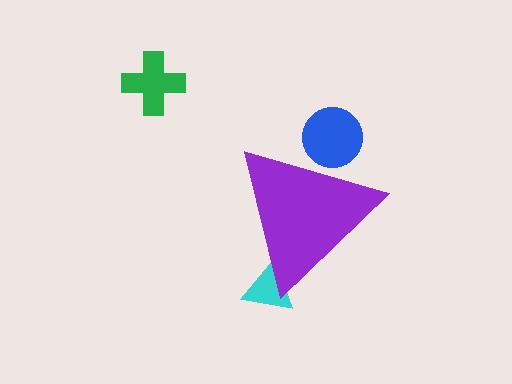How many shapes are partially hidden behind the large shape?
2 shapes are partially hidden.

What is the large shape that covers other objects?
A purple triangle.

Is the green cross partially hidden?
No, the green cross is fully visible.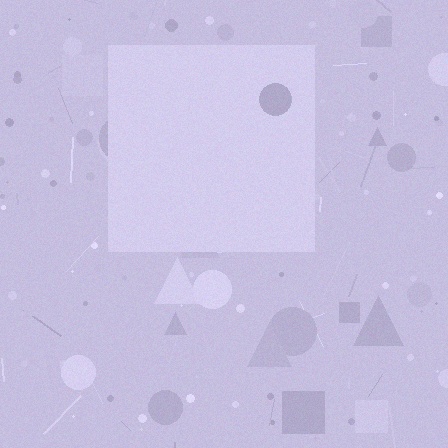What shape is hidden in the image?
A square is hidden in the image.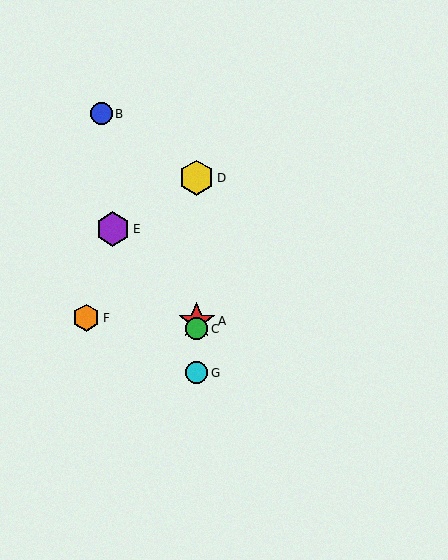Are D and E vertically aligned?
No, D is at x≈197 and E is at x≈113.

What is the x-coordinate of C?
Object C is at x≈197.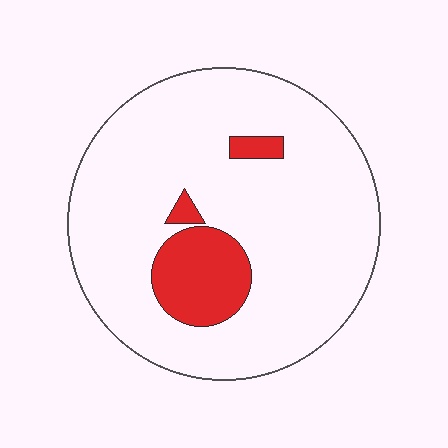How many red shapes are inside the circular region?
3.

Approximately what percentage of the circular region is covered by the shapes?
Approximately 15%.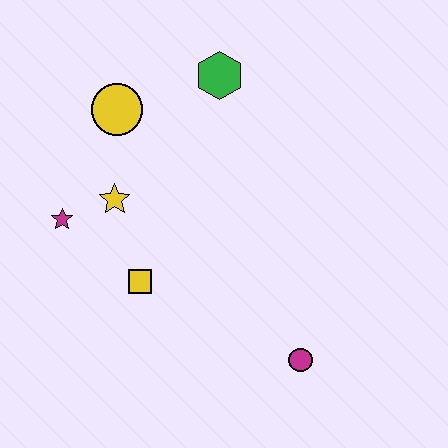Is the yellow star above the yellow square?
Yes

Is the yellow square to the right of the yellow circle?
Yes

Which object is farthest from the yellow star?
The magenta circle is farthest from the yellow star.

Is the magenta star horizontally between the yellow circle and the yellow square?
No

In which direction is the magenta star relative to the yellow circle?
The magenta star is below the yellow circle.